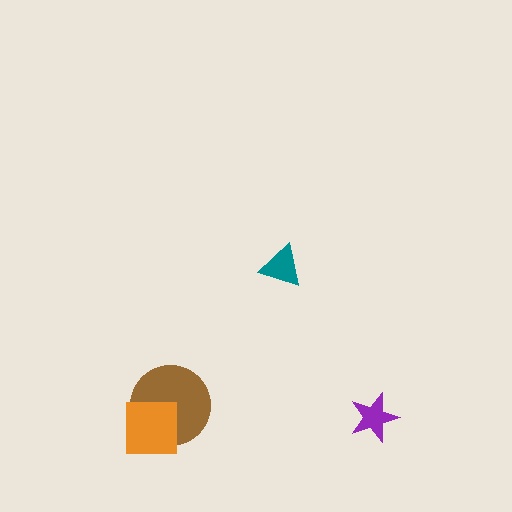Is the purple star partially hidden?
No, no other shape covers it.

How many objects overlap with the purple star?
0 objects overlap with the purple star.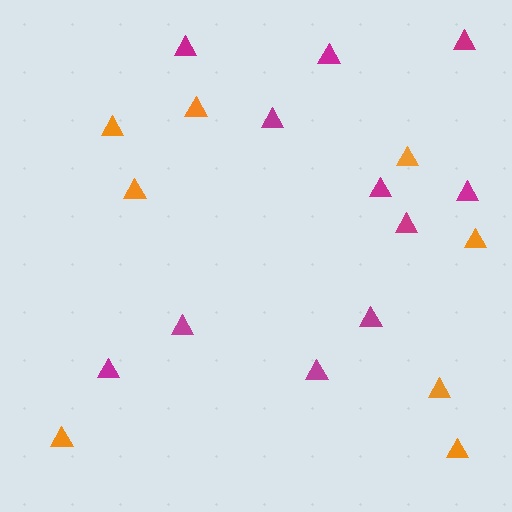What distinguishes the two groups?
There are 2 groups: one group of magenta triangles (11) and one group of orange triangles (8).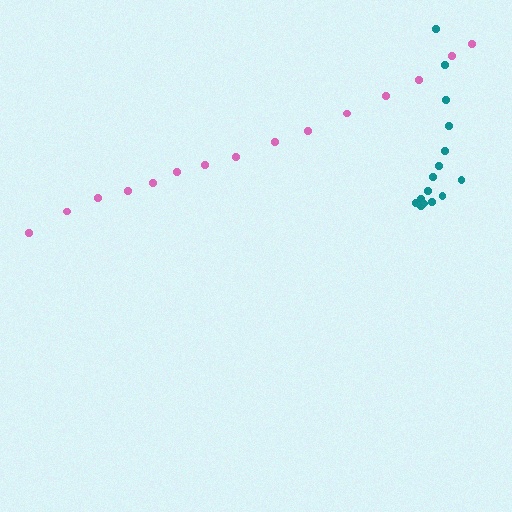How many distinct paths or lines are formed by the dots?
There are 2 distinct paths.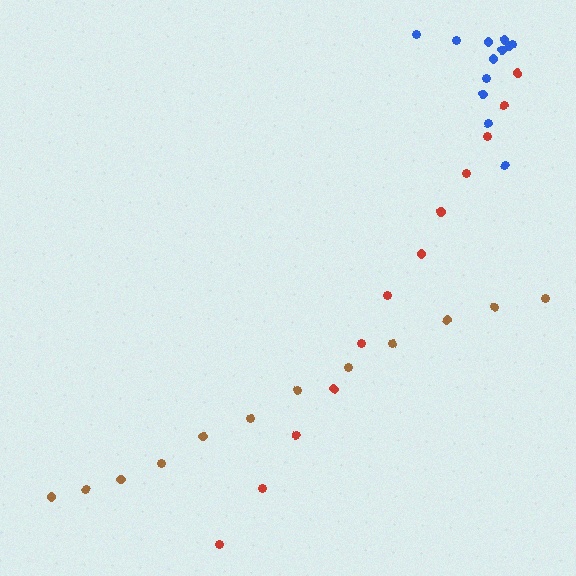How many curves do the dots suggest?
There are 3 distinct paths.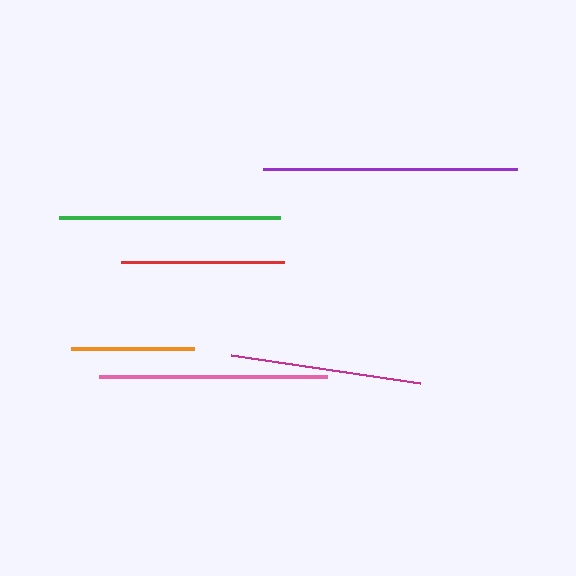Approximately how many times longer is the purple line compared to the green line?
The purple line is approximately 1.1 times the length of the green line.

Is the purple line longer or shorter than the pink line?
The purple line is longer than the pink line.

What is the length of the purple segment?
The purple segment is approximately 254 pixels long.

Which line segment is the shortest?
The orange line is the shortest at approximately 124 pixels.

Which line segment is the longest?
The purple line is the longest at approximately 254 pixels.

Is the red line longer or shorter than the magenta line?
The magenta line is longer than the red line.